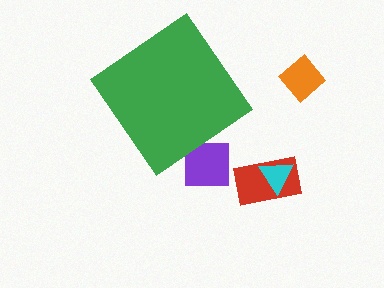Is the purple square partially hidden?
Yes, the purple square is partially hidden behind the green diamond.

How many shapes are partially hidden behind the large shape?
1 shape is partially hidden.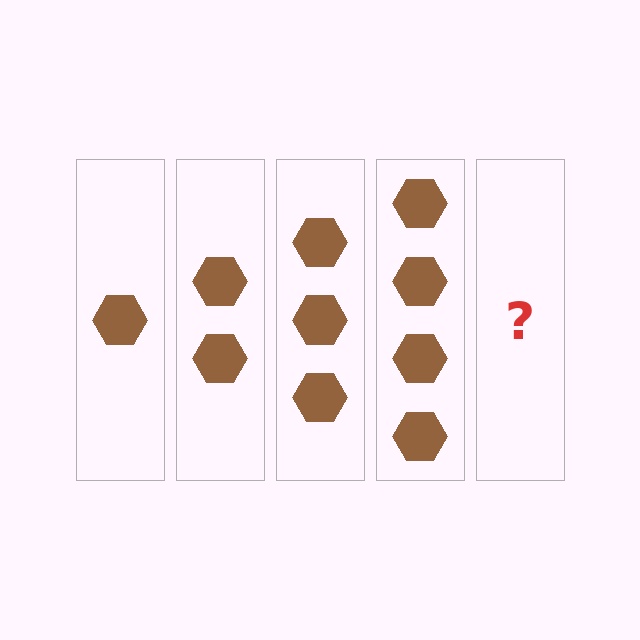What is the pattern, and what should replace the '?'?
The pattern is that each step adds one more hexagon. The '?' should be 5 hexagons.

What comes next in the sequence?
The next element should be 5 hexagons.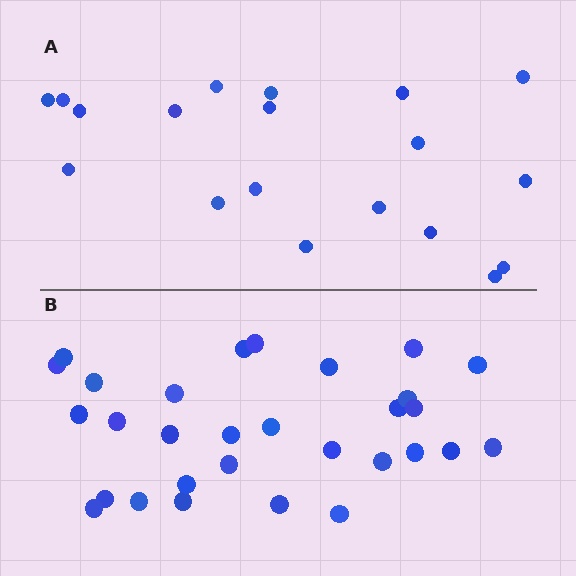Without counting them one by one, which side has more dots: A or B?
Region B (the bottom region) has more dots.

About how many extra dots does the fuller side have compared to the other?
Region B has roughly 12 or so more dots than region A.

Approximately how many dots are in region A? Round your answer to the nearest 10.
About 20 dots. (The exact count is 19, which rounds to 20.)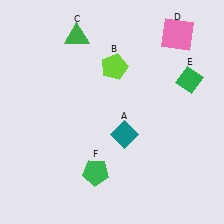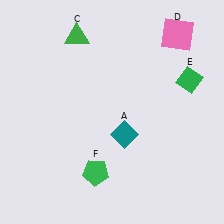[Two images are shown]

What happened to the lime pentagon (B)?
The lime pentagon (B) was removed in Image 2. It was in the top-right area of Image 1.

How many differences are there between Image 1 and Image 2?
There is 1 difference between the two images.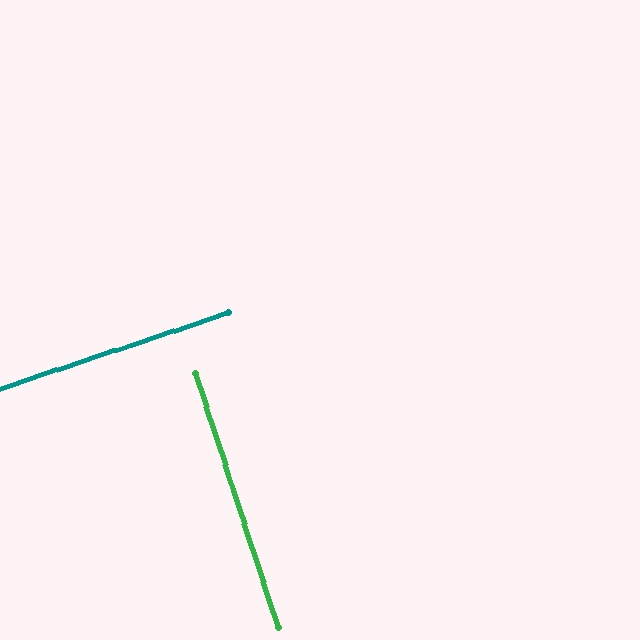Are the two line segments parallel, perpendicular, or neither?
Perpendicular — they meet at approximately 90°.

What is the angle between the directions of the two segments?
Approximately 90 degrees.